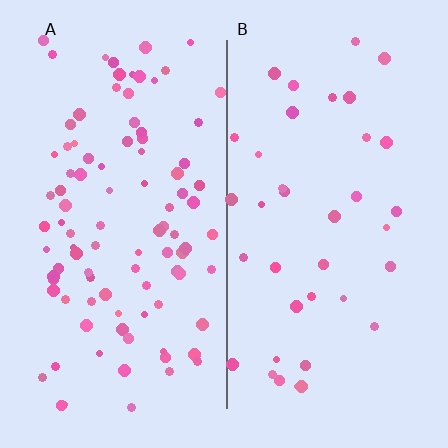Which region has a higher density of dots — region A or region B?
A (the left).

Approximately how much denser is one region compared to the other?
Approximately 2.5× — region A over region B.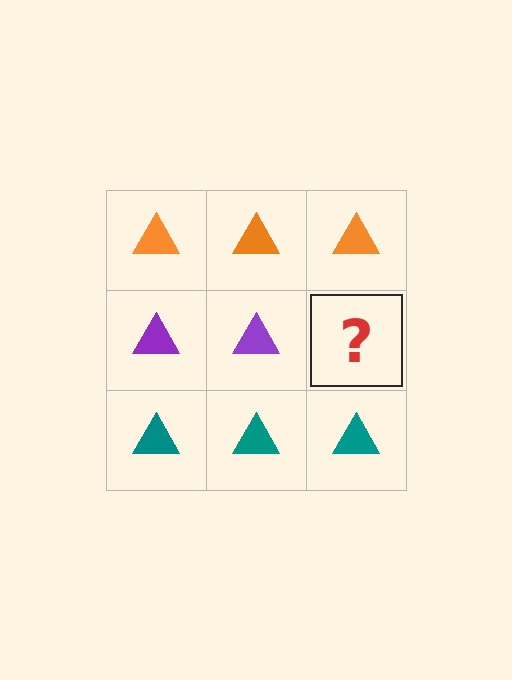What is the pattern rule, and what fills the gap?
The rule is that each row has a consistent color. The gap should be filled with a purple triangle.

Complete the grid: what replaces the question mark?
The question mark should be replaced with a purple triangle.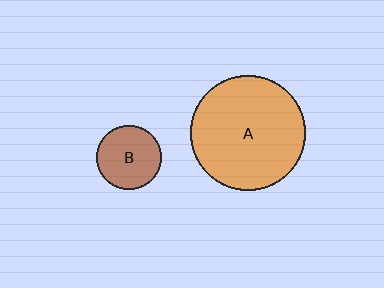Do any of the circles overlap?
No, none of the circles overlap.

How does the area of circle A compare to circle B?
Approximately 3.2 times.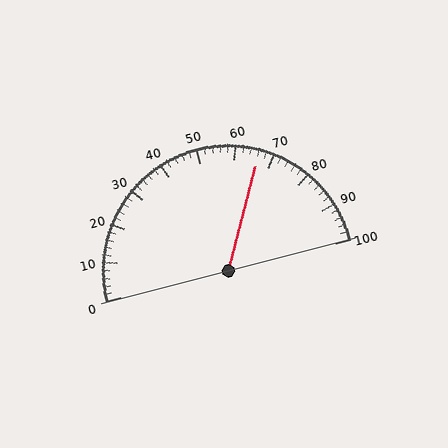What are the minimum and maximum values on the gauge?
The gauge ranges from 0 to 100.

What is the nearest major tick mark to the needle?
The nearest major tick mark is 70.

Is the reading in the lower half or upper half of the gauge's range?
The reading is in the upper half of the range (0 to 100).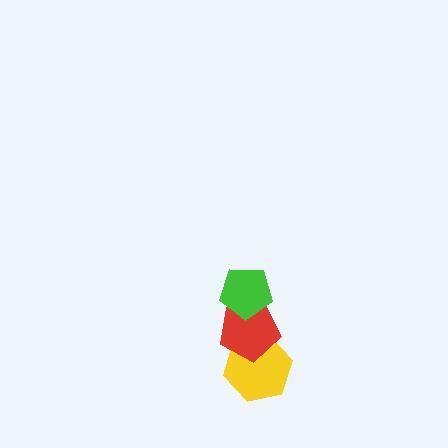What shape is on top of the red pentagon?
The green pentagon is on top of the red pentagon.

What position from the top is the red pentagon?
The red pentagon is 2nd from the top.